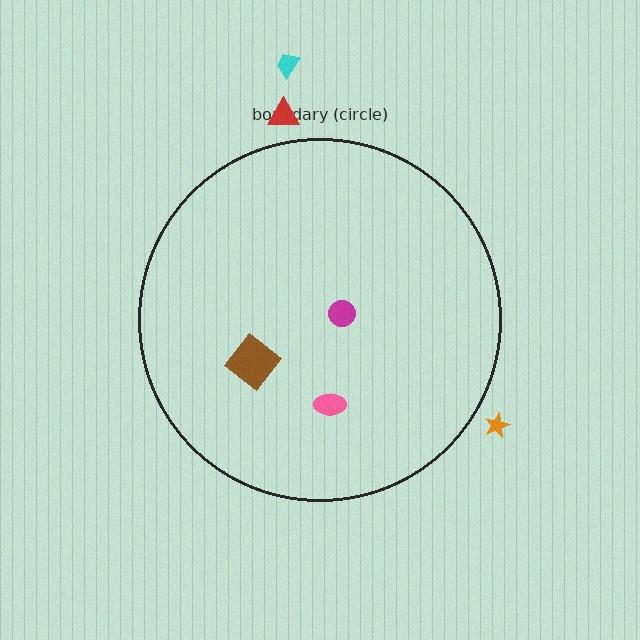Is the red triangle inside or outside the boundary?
Outside.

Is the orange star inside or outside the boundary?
Outside.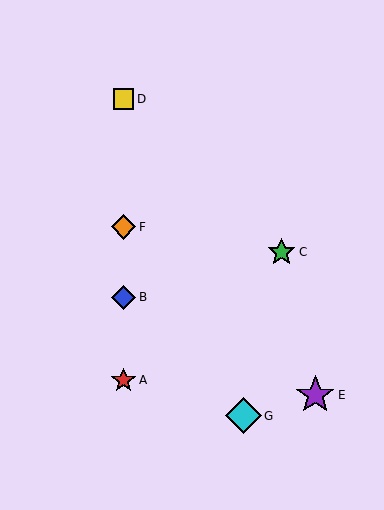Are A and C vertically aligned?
No, A is at x≈124 and C is at x≈282.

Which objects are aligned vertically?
Objects A, B, D, F are aligned vertically.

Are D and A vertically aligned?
Yes, both are at x≈124.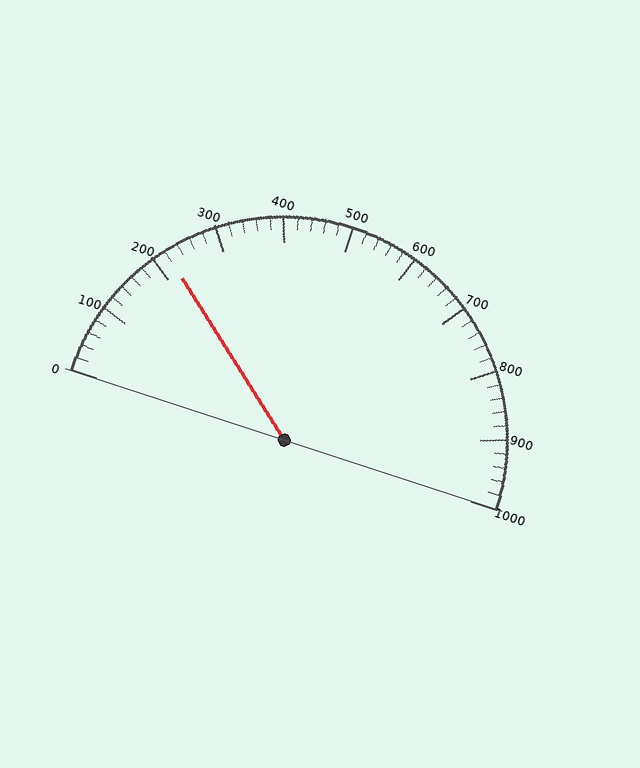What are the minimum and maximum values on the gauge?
The gauge ranges from 0 to 1000.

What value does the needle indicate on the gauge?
The needle indicates approximately 220.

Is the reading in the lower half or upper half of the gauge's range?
The reading is in the lower half of the range (0 to 1000).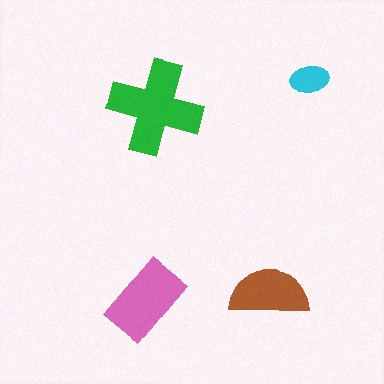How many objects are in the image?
There are 4 objects in the image.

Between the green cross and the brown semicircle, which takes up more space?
The green cross.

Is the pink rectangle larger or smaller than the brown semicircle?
Larger.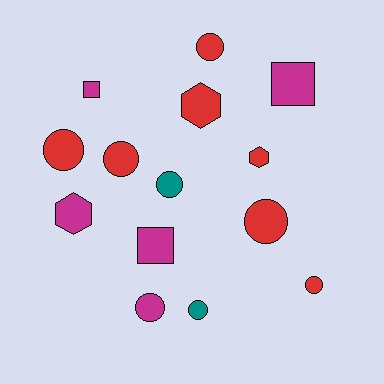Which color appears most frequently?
Red, with 7 objects.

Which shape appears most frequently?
Circle, with 8 objects.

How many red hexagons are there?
There are 2 red hexagons.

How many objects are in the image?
There are 14 objects.